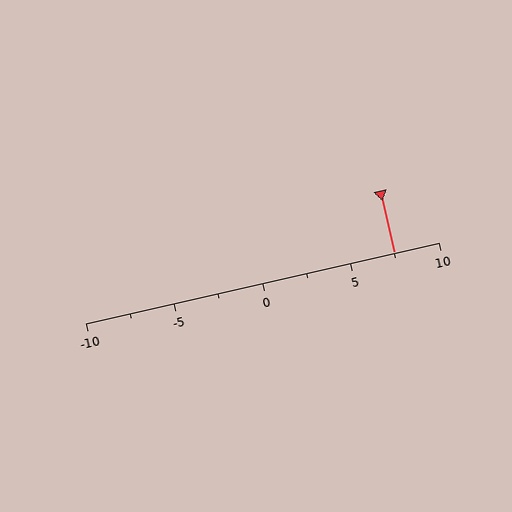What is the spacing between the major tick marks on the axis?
The major ticks are spaced 5 apart.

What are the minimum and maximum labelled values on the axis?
The axis runs from -10 to 10.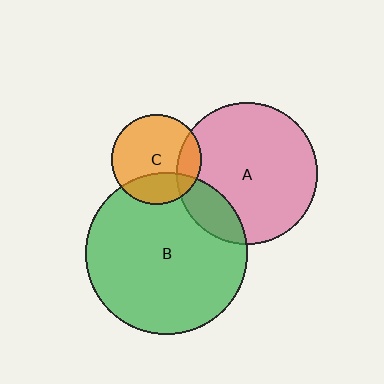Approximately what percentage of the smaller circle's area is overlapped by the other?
Approximately 15%.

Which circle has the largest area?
Circle B (green).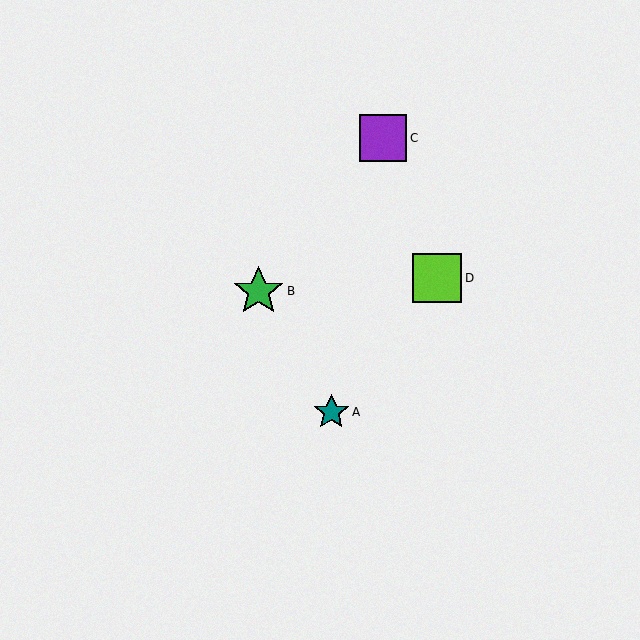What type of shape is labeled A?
Shape A is a teal star.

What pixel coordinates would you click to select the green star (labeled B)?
Click at (259, 291) to select the green star B.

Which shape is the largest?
The green star (labeled B) is the largest.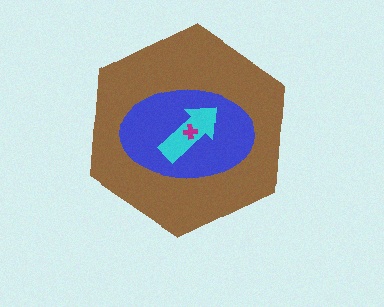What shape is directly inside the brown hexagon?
The blue ellipse.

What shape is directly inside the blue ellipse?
The cyan arrow.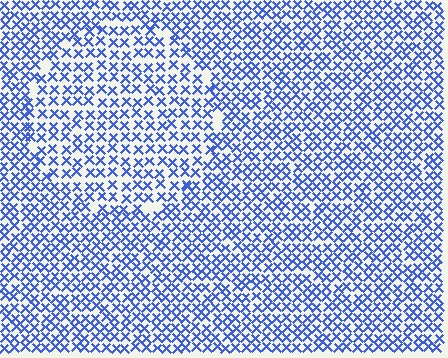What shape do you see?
I see a circle.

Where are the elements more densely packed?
The elements are more densely packed outside the circle boundary.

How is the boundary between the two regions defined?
The boundary is defined by a change in element density (approximately 1.4x ratio). All elements are the same color, size, and shape.